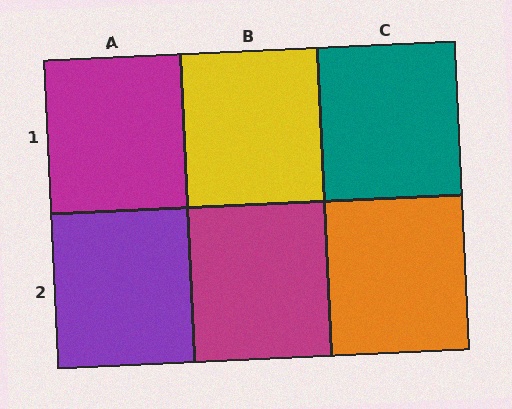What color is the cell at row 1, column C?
Teal.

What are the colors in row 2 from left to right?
Purple, magenta, orange.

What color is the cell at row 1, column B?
Yellow.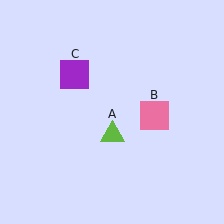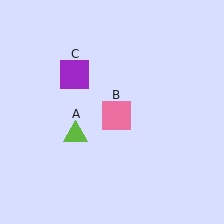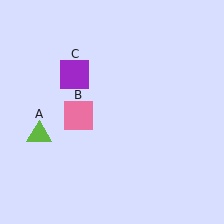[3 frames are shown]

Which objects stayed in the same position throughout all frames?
Purple square (object C) remained stationary.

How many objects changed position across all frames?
2 objects changed position: lime triangle (object A), pink square (object B).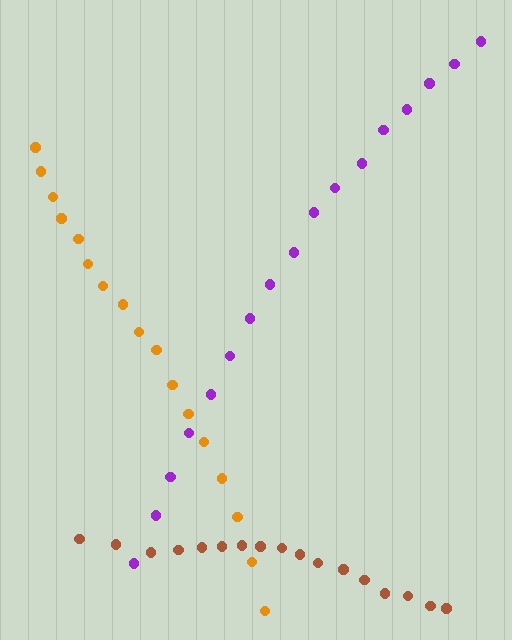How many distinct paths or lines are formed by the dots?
There are 3 distinct paths.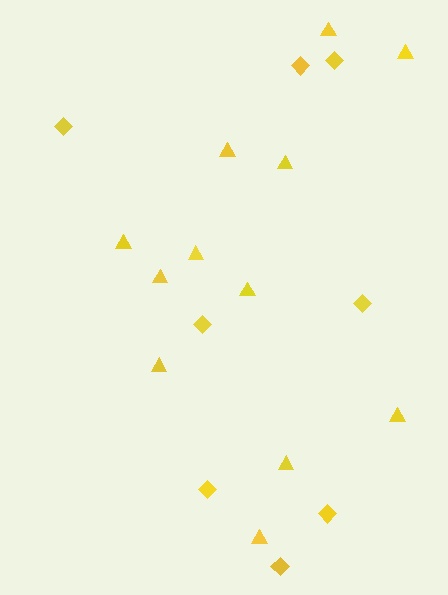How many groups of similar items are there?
There are 2 groups: one group of diamonds (8) and one group of triangles (12).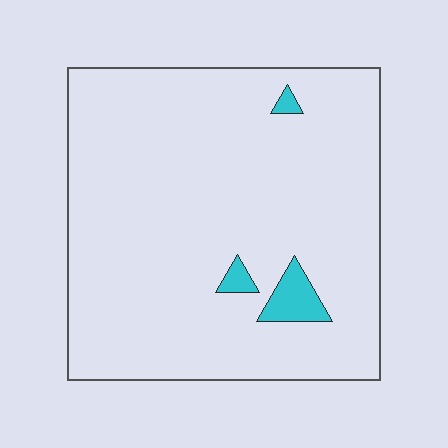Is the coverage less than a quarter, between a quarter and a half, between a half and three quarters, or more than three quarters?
Less than a quarter.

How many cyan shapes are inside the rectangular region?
3.